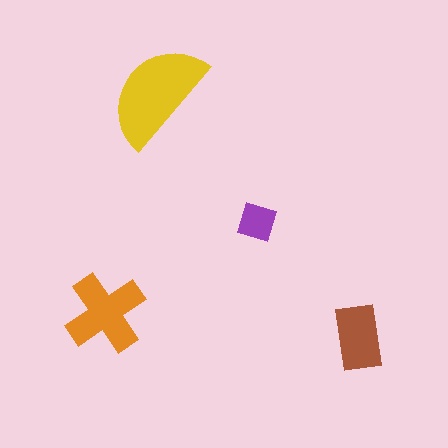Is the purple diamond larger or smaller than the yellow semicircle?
Smaller.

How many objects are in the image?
There are 4 objects in the image.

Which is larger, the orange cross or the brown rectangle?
The orange cross.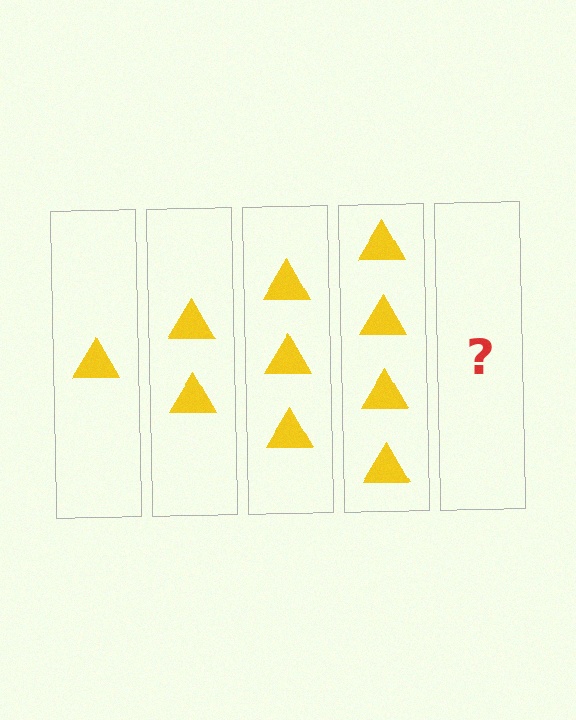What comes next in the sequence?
The next element should be 5 triangles.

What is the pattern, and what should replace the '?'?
The pattern is that each step adds one more triangle. The '?' should be 5 triangles.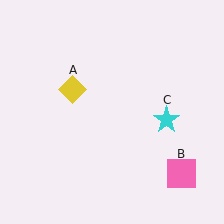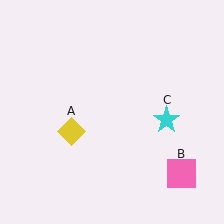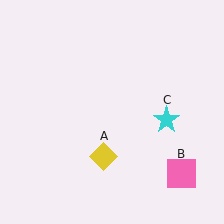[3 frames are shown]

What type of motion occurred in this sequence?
The yellow diamond (object A) rotated counterclockwise around the center of the scene.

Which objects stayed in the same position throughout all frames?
Pink square (object B) and cyan star (object C) remained stationary.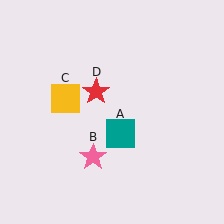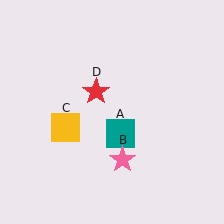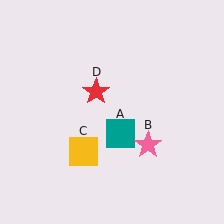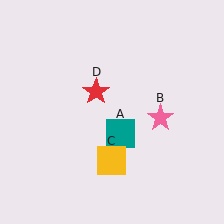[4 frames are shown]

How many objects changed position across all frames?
2 objects changed position: pink star (object B), yellow square (object C).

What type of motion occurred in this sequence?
The pink star (object B), yellow square (object C) rotated counterclockwise around the center of the scene.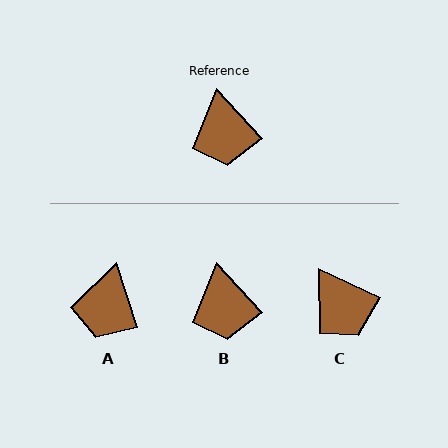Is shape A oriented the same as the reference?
No, it is off by about 25 degrees.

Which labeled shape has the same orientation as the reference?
B.